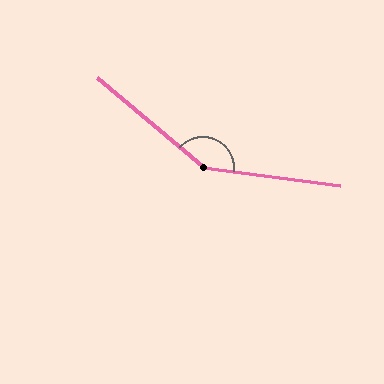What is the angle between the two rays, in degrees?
Approximately 147 degrees.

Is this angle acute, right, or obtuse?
It is obtuse.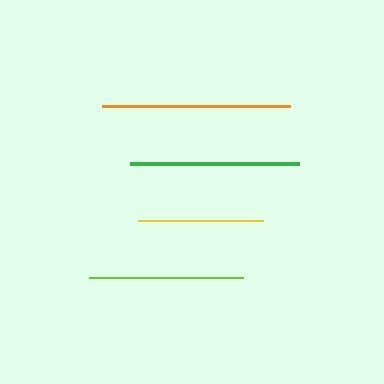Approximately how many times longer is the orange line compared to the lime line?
The orange line is approximately 1.2 times the length of the lime line.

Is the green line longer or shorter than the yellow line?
The green line is longer than the yellow line.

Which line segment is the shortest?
The yellow line is the shortest at approximately 125 pixels.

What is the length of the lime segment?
The lime segment is approximately 154 pixels long.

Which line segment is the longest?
The orange line is the longest at approximately 188 pixels.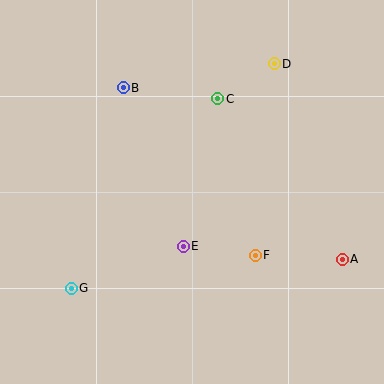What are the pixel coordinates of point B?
Point B is at (123, 88).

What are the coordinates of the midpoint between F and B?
The midpoint between F and B is at (189, 171).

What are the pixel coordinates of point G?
Point G is at (71, 288).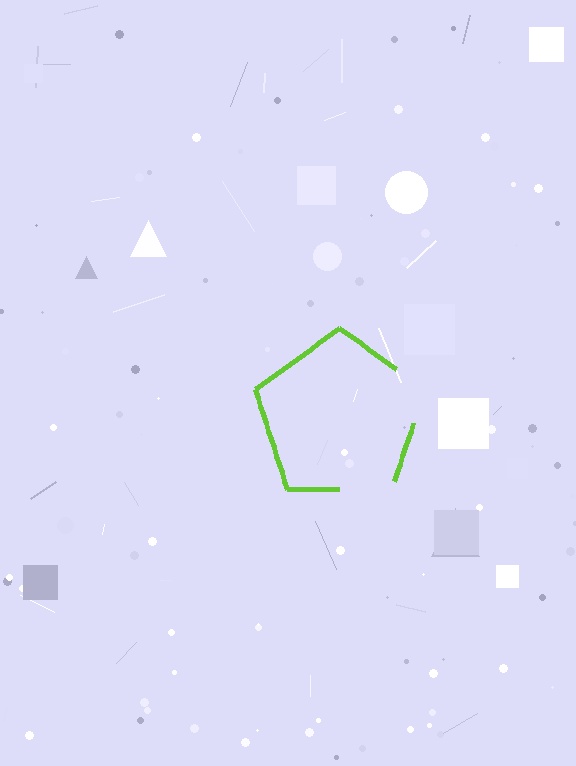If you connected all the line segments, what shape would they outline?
They would outline a pentagon.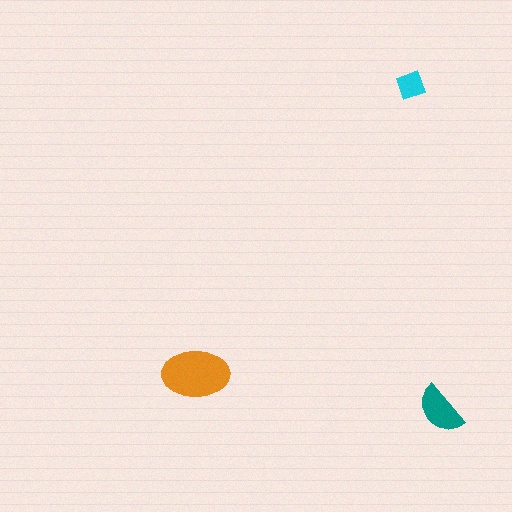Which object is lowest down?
The teal semicircle is bottommost.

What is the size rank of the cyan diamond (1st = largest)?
3rd.